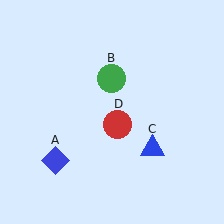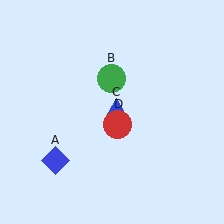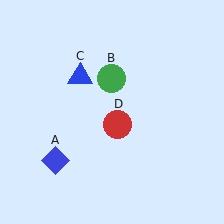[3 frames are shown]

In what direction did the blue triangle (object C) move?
The blue triangle (object C) moved up and to the left.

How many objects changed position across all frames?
1 object changed position: blue triangle (object C).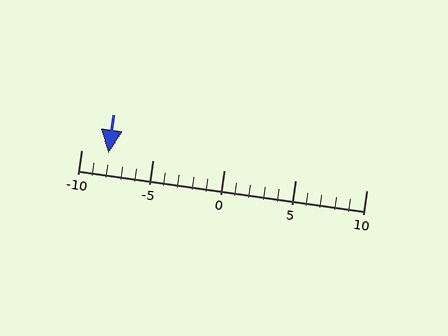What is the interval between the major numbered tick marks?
The major tick marks are spaced 5 units apart.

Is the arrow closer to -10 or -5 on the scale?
The arrow is closer to -10.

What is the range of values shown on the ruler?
The ruler shows values from -10 to 10.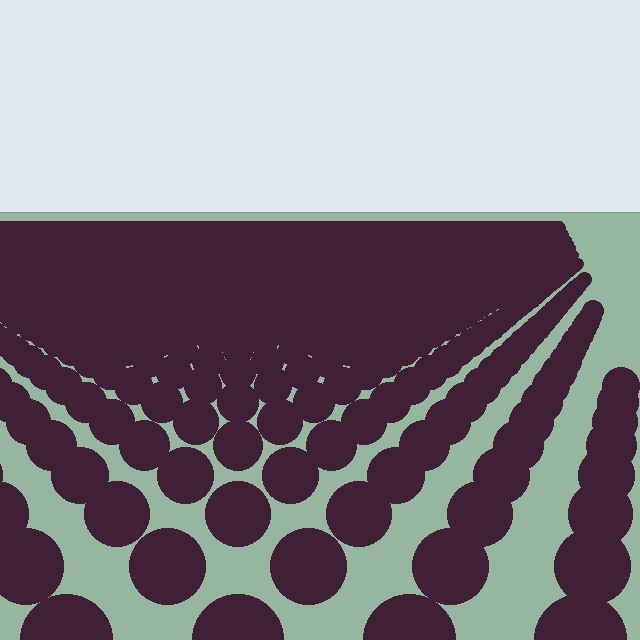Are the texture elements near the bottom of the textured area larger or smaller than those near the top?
Larger. Near the bottom, elements are closer to the viewer and appear at a bigger on-screen size.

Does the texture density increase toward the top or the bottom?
Density increases toward the top.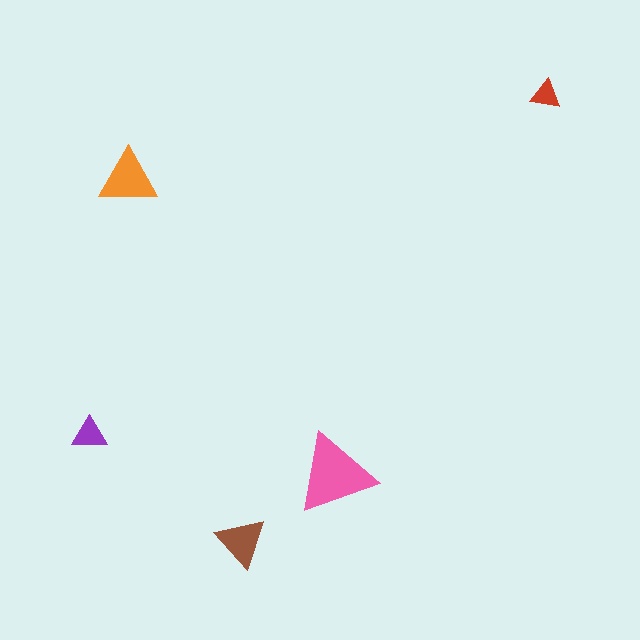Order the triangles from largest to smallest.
the pink one, the orange one, the brown one, the purple one, the red one.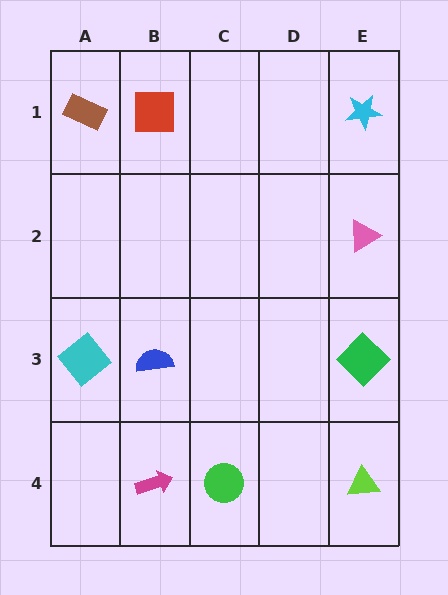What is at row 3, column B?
A blue semicircle.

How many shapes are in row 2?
1 shape.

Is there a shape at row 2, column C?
No, that cell is empty.